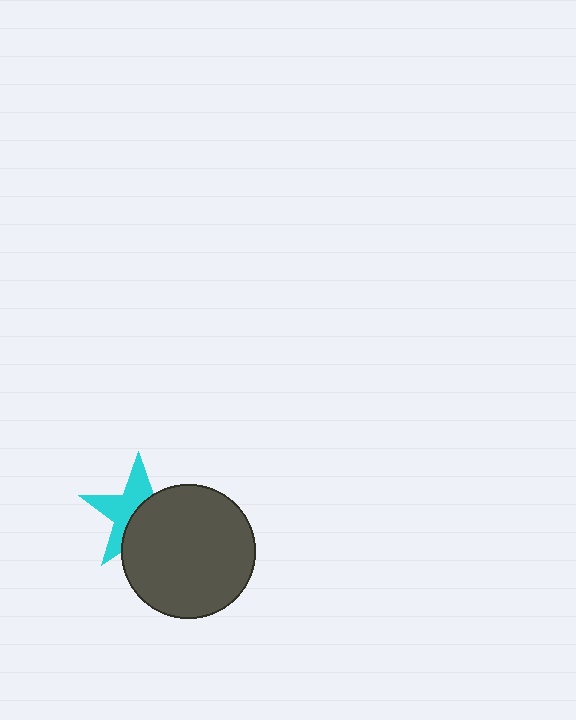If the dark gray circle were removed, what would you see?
You would see the complete cyan star.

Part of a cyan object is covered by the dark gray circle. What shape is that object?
It is a star.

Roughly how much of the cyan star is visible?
About half of it is visible (roughly 49%).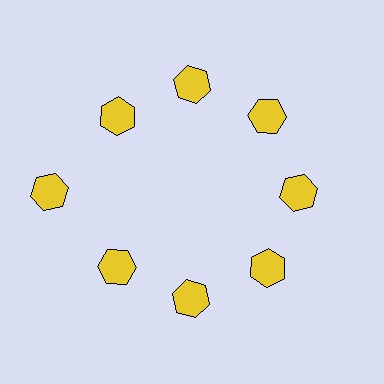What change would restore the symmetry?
The symmetry would be restored by moving it inward, back onto the ring so that all 8 hexagons sit at equal angles and equal distance from the center.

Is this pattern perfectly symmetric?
No. The 8 yellow hexagons are arranged in a ring, but one element near the 9 o'clock position is pushed outward from the center, breaking the 8-fold rotational symmetry.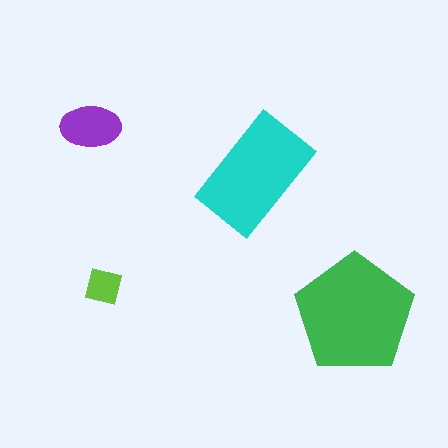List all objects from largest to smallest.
The green pentagon, the cyan rectangle, the purple ellipse, the lime square.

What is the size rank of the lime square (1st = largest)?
4th.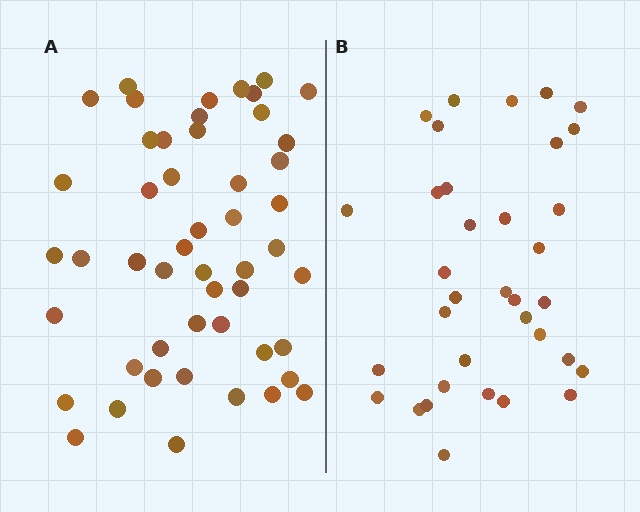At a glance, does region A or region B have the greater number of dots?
Region A (the left region) has more dots.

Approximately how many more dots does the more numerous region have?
Region A has approximately 15 more dots than region B.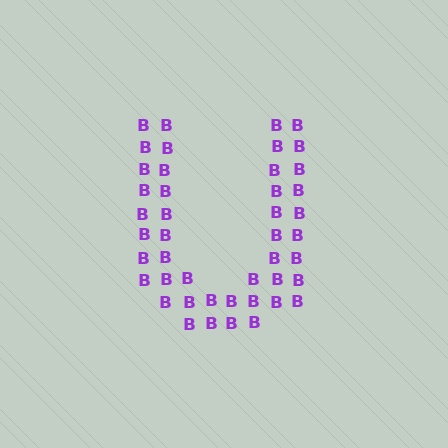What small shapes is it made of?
It is made of small letter B's.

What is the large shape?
The large shape is the letter U.